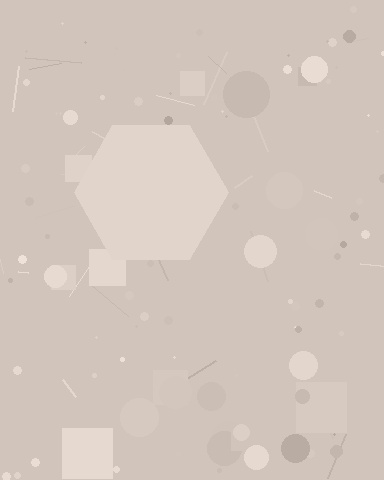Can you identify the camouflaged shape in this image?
The camouflaged shape is a hexagon.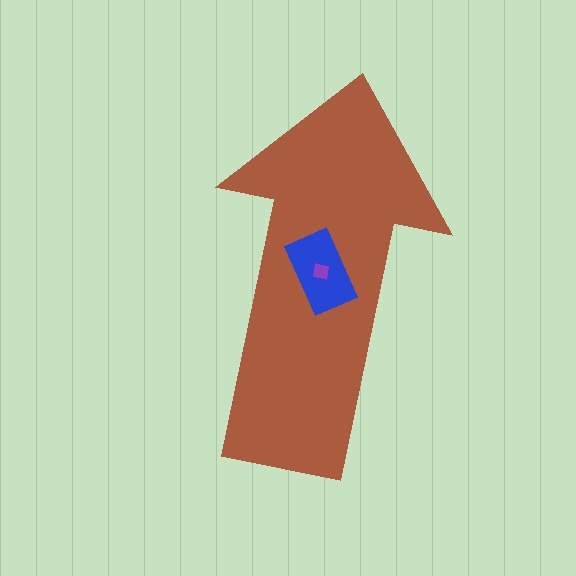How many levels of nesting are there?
3.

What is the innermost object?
The purple square.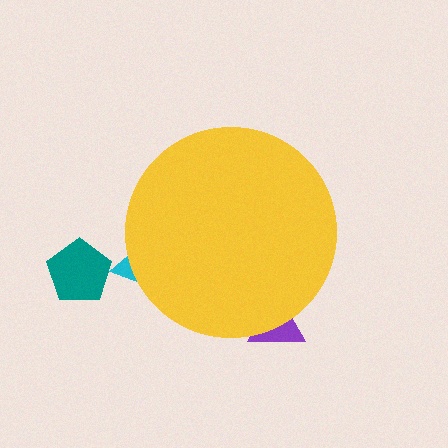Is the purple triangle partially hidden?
Yes, the purple triangle is partially hidden behind the yellow circle.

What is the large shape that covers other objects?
A yellow circle.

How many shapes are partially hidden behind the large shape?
2 shapes are partially hidden.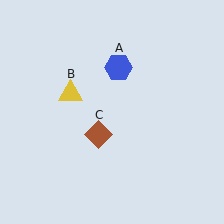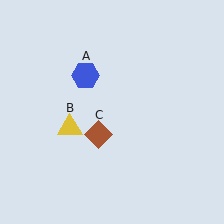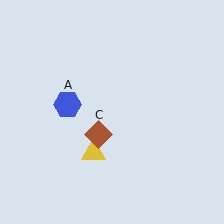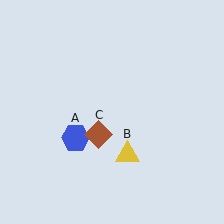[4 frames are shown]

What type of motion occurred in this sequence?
The blue hexagon (object A), yellow triangle (object B) rotated counterclockwise around the center of the scene.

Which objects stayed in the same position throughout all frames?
Brown diamond (object C) remained stationary.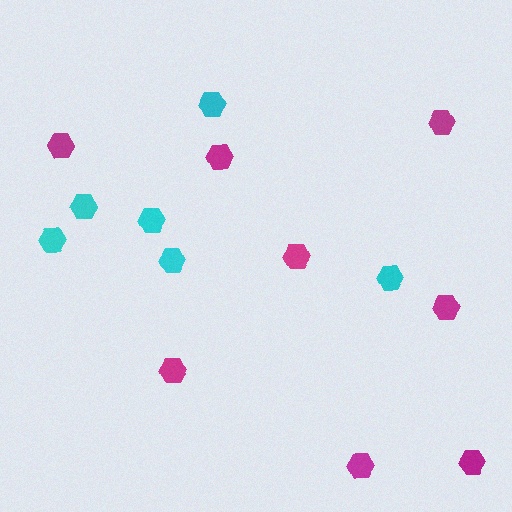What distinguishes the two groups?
There are 2 groups: one group of cyan hexagons (6) and one group of magenta hexagons (8).